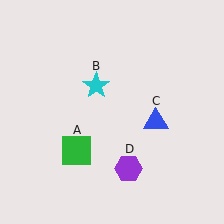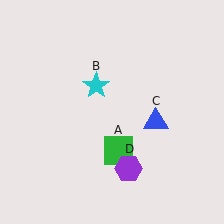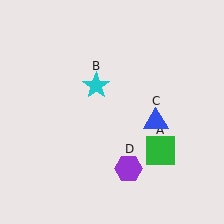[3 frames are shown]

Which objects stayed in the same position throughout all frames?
Cyan star (object B) and blue triangle (object C) and purple hexagon (object D) remained stationary.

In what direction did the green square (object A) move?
The green square (object A) moved right.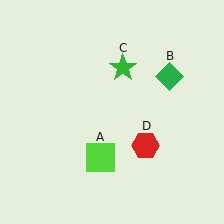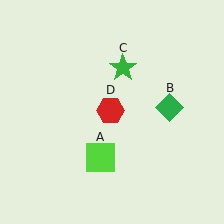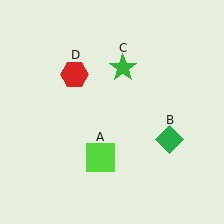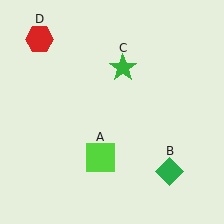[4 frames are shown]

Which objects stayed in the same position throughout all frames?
Lime square (object A) and green star (object C) remained stationary.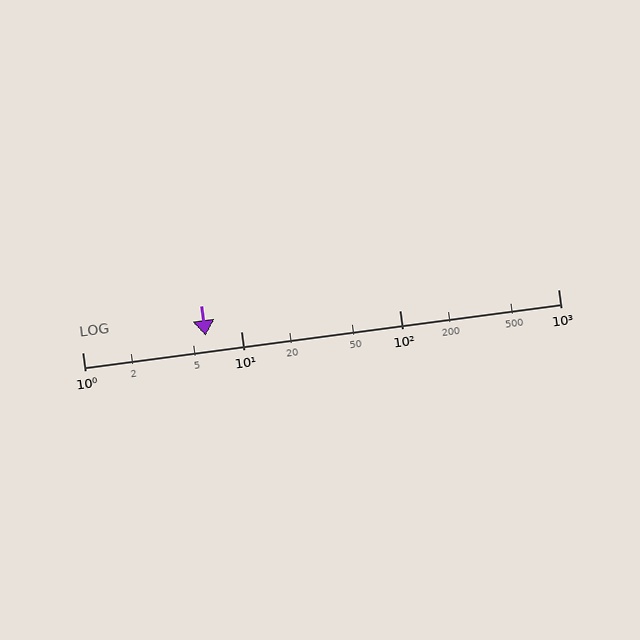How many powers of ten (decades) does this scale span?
The scale spans 3 decades, from 1 to 1000.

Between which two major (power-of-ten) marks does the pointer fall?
The pointer is between 1 and 10.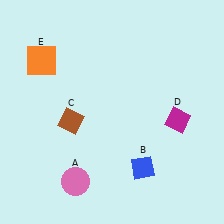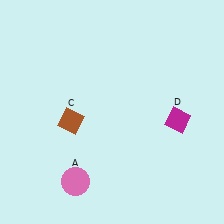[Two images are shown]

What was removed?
The orange square (E), the blue diamond (B) were removed in Image 2.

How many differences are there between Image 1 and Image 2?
There are 2 differences between the two images.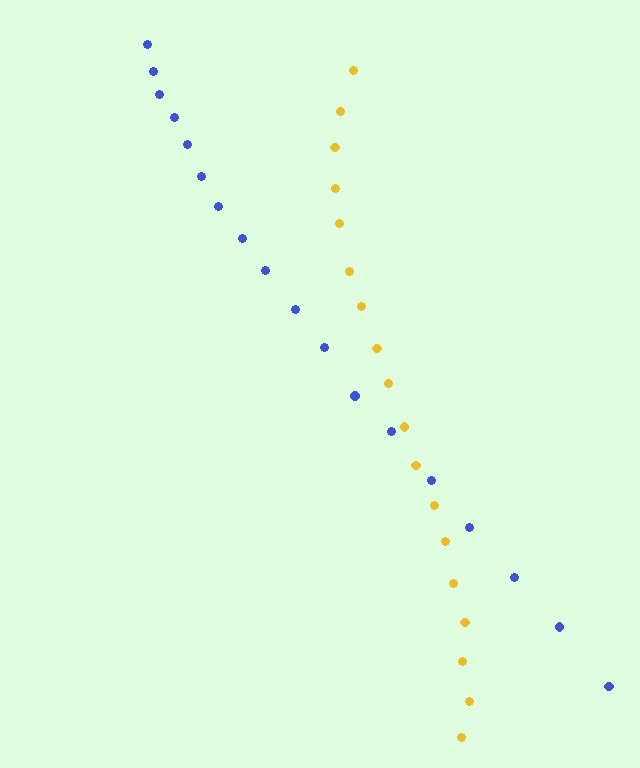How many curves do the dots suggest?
There are 2 distinct paths.